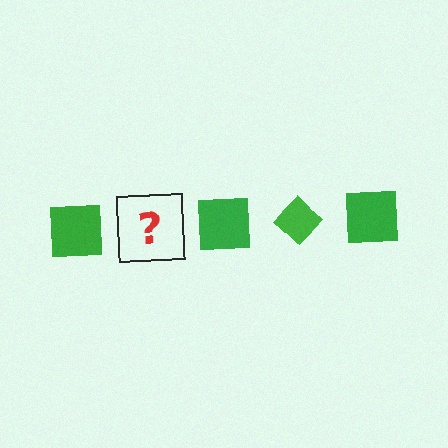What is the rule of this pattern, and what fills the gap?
The rule is that the pattern cycles through square, diamond shapes in green. The gap should be filled with a green diamond.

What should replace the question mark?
The question mark should be replaced with a green diamond.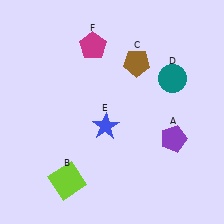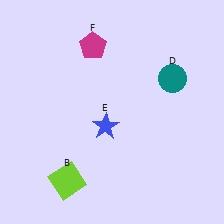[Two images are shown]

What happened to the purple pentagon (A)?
The purple pentagon (A) was removed in Image 2. It was in the bottom-right area of Image 1.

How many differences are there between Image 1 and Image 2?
There are 2 differences between the two images.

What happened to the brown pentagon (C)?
The brown pentagon (C) was removed in Image 2. It was in the top-right area of Image 1.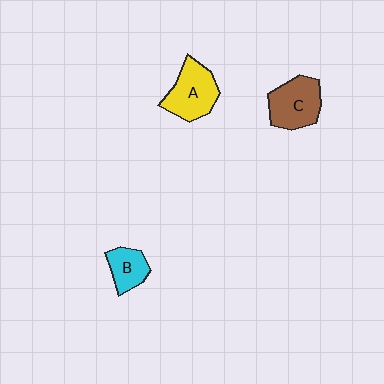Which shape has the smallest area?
Shape B (cyan).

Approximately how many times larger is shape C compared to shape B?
Approximately 1.6 times.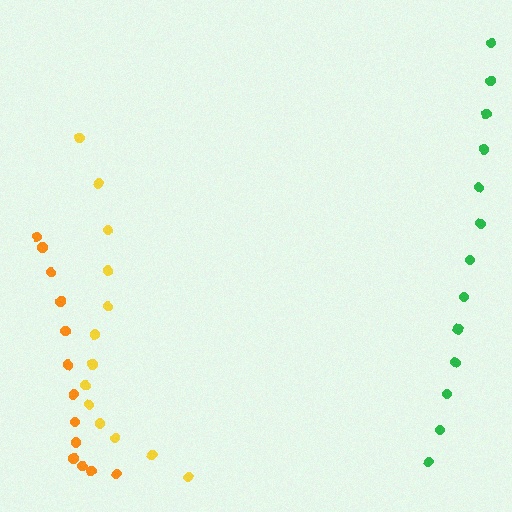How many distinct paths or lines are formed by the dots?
There are 3 distinct paths.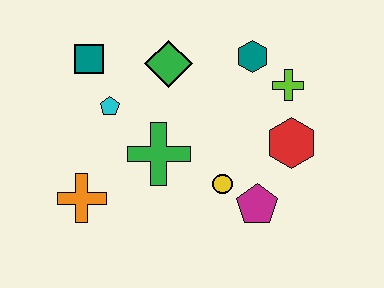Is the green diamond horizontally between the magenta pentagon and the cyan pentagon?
Yes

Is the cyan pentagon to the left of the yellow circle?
Yes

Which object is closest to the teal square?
The cyan pentagon is closest to the teal square.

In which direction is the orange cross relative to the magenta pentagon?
The orange cross is to the left of the magenta pentagon.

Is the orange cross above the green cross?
No